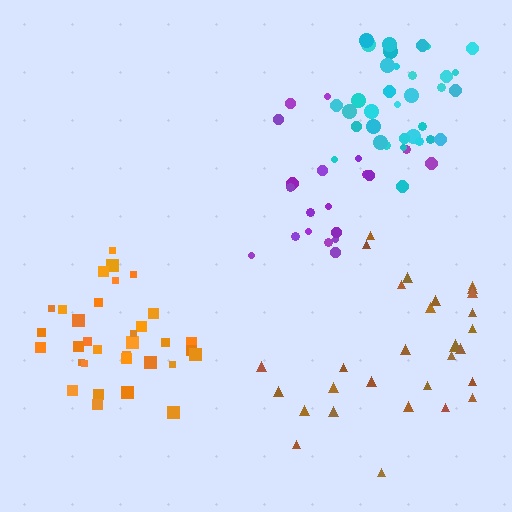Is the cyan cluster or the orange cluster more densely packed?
Cyan.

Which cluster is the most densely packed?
Cyan.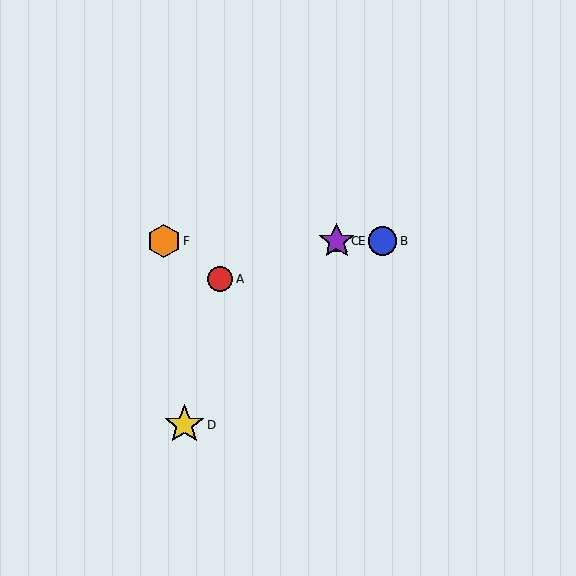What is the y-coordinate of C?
Object C is at y≈241.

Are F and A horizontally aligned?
No, F is at y≈241 and A is at y≈279.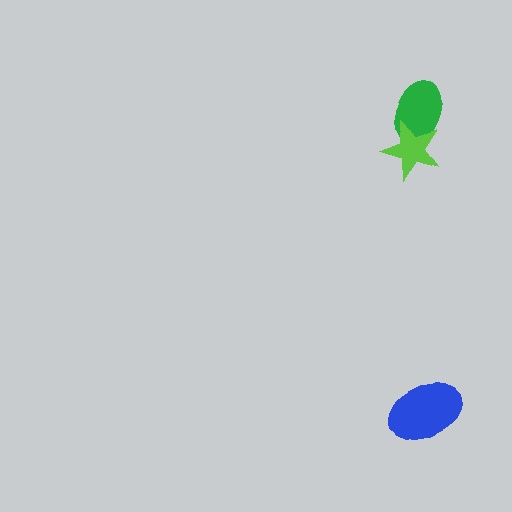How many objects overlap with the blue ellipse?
0 objects overlap with the blue ellipse.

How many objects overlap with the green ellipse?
1 object overlaps with the green ellipse.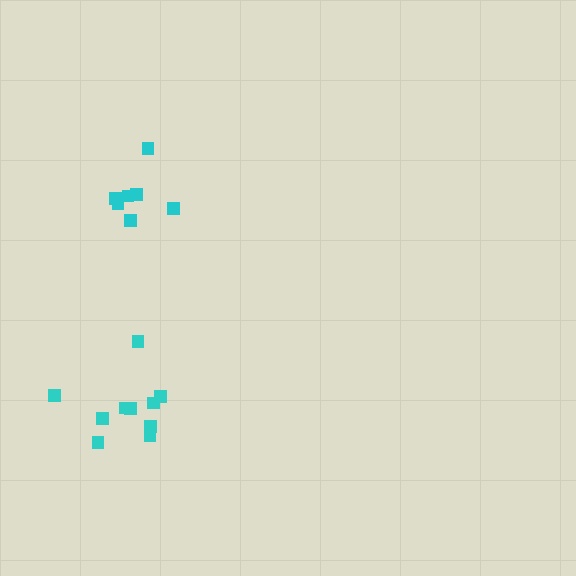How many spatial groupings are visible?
There are 2 spatial groupings.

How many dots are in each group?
Group 1: 7 dots, Group 2: 10 dots (17 total).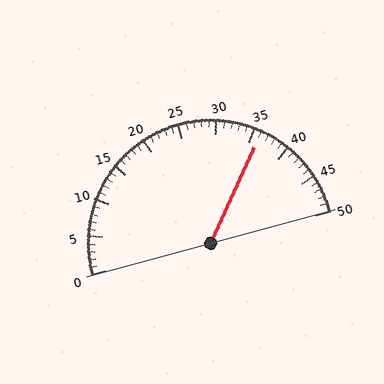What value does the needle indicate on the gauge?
The needle indicates approximately 36.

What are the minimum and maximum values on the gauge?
The gauge ranges from 0 to 50.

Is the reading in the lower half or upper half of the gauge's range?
The reading is in the upper half of the range (0 to 50).